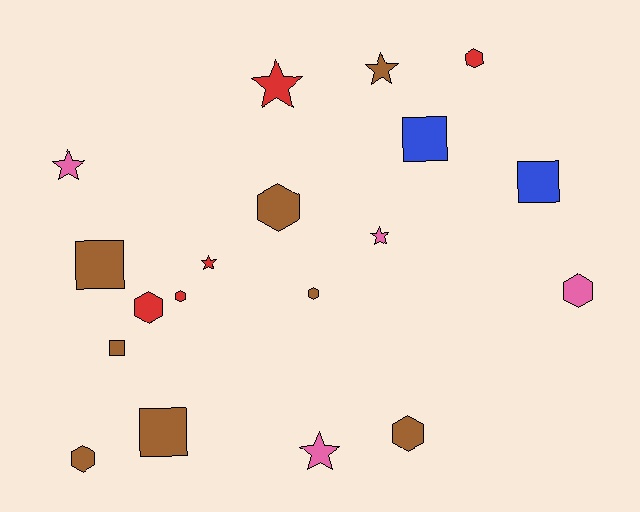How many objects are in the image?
There are 19 objects.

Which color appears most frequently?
Brown, with 8 objects.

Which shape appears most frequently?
Hexagon, with 8 objects.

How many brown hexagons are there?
There are 4 brown hexagons.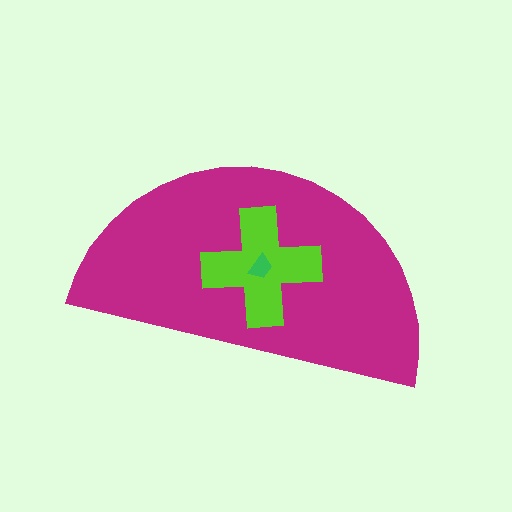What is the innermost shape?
The green trapezoid.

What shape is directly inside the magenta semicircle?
The lime cross.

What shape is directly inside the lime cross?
The green trapezoid.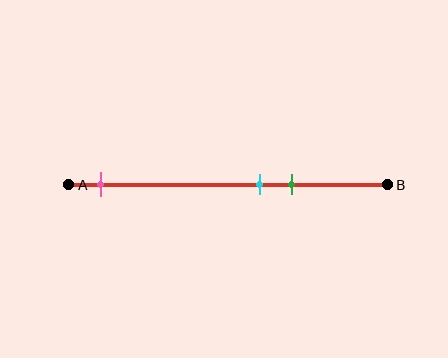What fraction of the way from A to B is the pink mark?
The pink mark is approximately 10% (0.1) of the way from A to B.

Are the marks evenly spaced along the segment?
No, the marks are not evenly spaced.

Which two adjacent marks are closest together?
The cyan and green marks are the closest adjacent pair.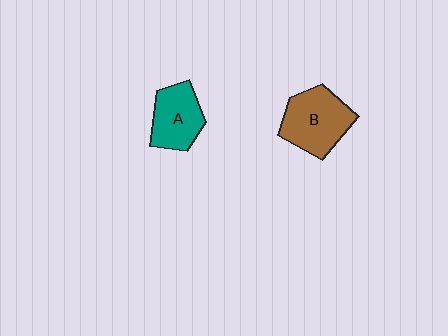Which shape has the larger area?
Shape B (brown).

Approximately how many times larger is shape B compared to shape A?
Approximately 1.3 times.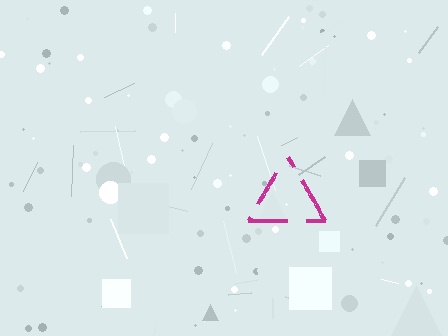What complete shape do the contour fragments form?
The contour fragments form a triangle.